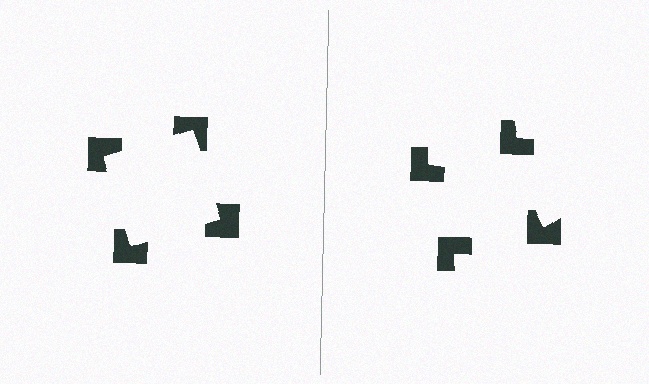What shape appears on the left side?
An illusory square.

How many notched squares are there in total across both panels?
8 — 4 on each side.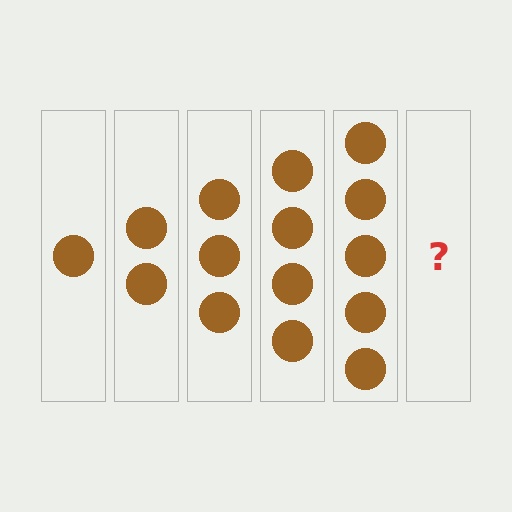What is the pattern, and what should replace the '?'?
The pattern is that each step adds one more circle. The '?' should be 6 circles.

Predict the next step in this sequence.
The next step is 6 circles.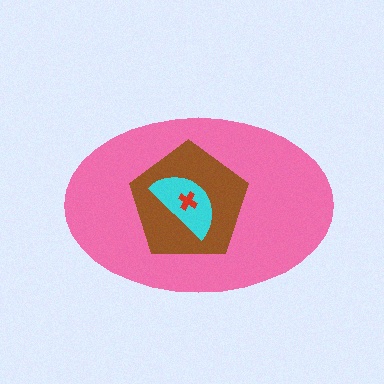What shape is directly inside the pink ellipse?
The brown pentagon.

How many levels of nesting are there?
4.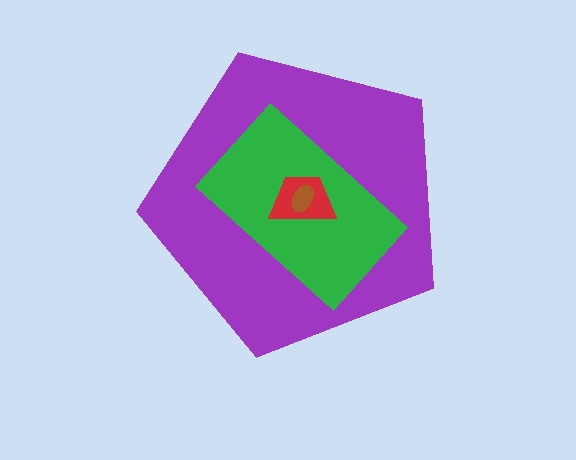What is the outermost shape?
The purple pentagon.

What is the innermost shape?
The brown ellipse.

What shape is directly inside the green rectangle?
The red trapezoid.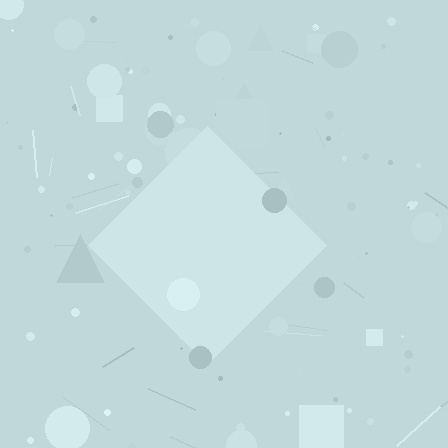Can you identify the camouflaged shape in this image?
The camouflaged shape is a diamond.